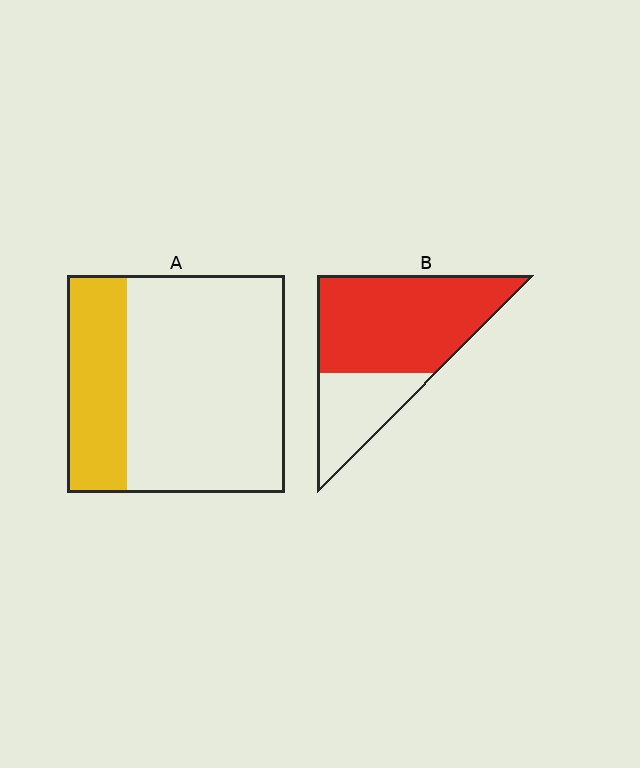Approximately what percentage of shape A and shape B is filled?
A is approximately 30% and B is approximately 70%.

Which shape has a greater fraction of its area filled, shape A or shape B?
Shape B.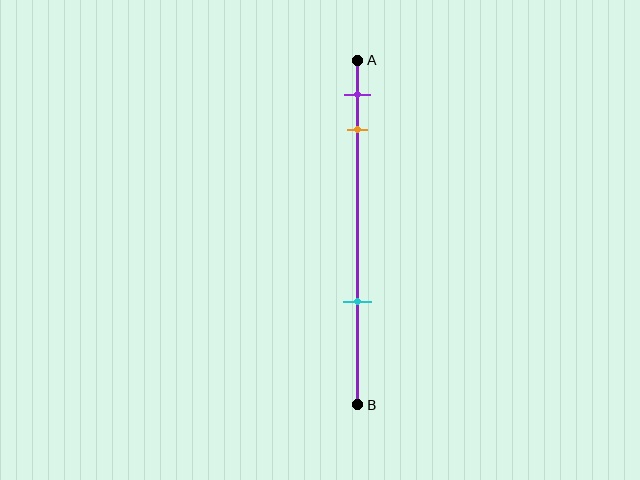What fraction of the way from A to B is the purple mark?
The purple mark is approximately 10% (0.1) of the way from A to B.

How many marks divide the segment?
There are 3 marks dividing the segment.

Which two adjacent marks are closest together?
The purple and orange marks are the closest adjacent pair.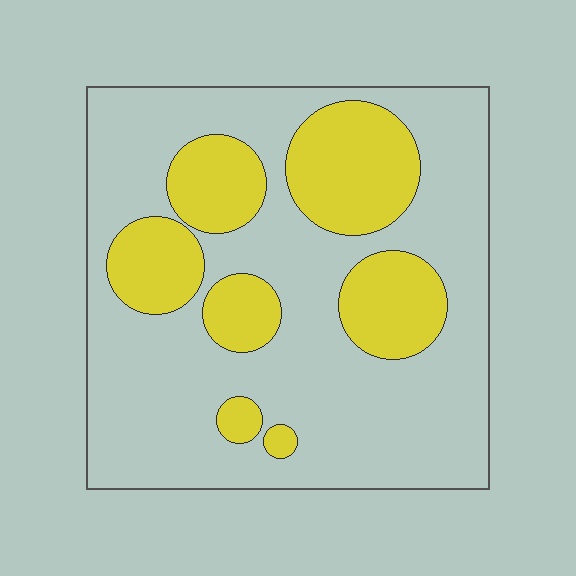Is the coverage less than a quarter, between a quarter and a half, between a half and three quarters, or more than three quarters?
Between a quarter and a half.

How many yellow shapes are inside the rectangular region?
7.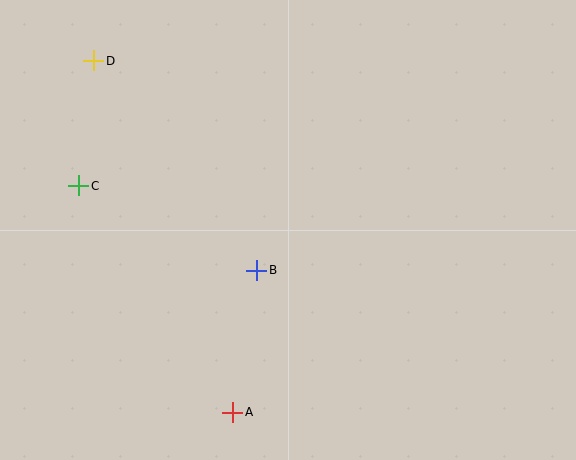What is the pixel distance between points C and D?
The distance between C and D is 126 pixels.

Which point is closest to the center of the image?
Point B at (257, 270) is closest to the center.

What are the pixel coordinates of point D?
Point D is at (94, 61).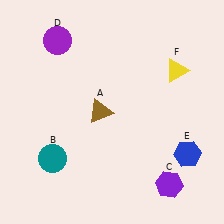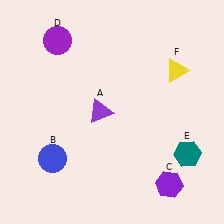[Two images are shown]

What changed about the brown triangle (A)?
In Image 1, A is brown. In Image 2, it changed to purple.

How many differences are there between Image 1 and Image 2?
There are 3 differences between the two images.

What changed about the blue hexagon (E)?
In Image 1, E is blue. In Image 2, it changed to teal.